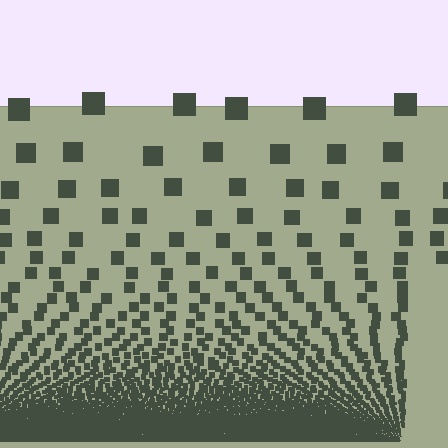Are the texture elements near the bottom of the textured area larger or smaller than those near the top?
Smaller. The gradient is inverted — elements near the bottom are smaller and denser.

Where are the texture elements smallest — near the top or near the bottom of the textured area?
Near the bottom.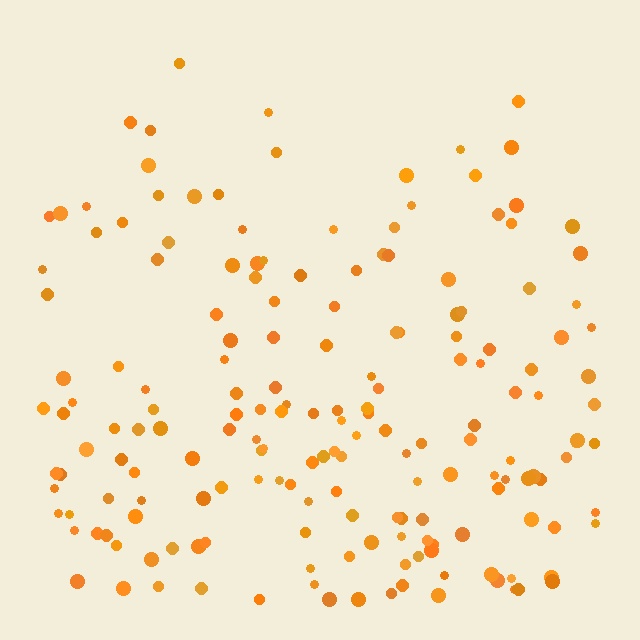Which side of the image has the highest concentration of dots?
The bottom.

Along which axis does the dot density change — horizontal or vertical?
Vertical.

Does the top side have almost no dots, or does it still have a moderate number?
Still a moderate number, just noticeably fewer than the bottom.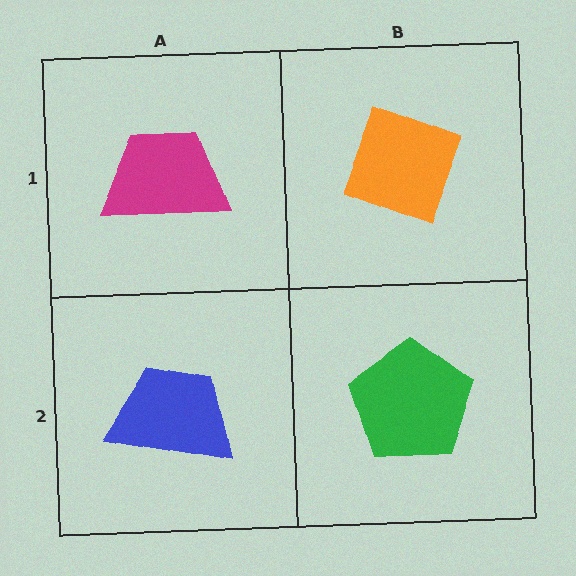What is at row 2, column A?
A blue trapezoid.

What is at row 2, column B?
A green pentagon.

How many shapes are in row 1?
2 shapes.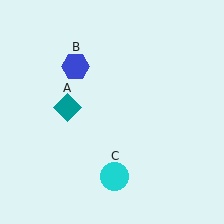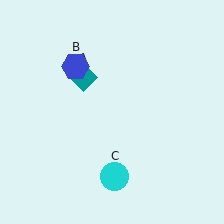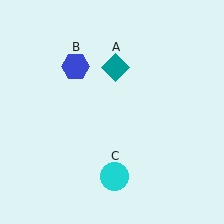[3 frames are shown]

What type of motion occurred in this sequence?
The teal diamond (object A) rotated clockwise around the center of the scene.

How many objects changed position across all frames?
1 object changed position: teal diamond (object A).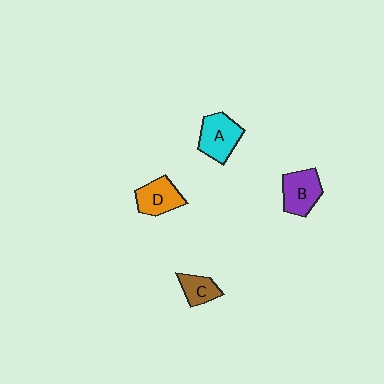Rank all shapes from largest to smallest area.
From largest to smallest: A (cyan), B (purple), D (orange), C (brown).